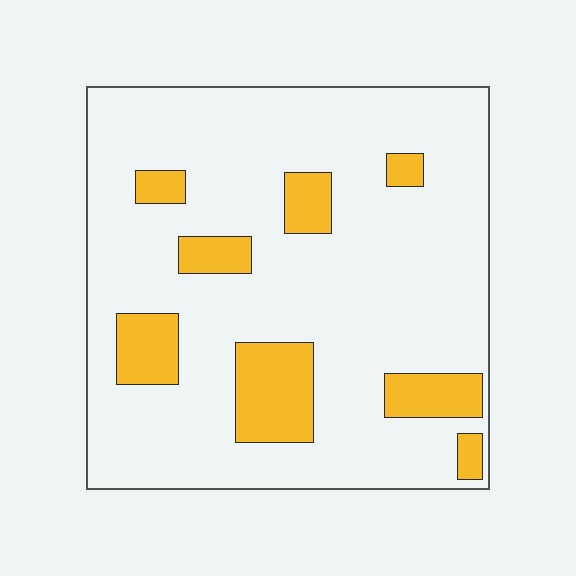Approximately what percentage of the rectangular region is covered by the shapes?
Approximately 15%.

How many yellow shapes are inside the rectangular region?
8.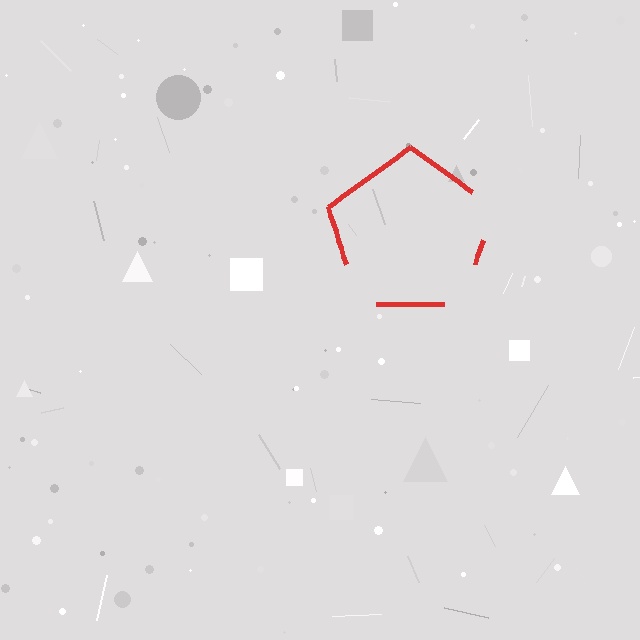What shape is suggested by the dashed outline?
The dashed outline suggests a pentagon.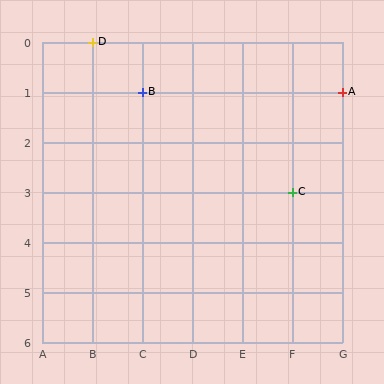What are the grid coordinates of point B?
Point B is at grid coordinates (C, 1).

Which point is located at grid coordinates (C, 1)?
Point B is at (C, 1).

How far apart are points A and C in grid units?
Points A and C are 1 column and 2 rows apart (about 2.2 grid units diagonally).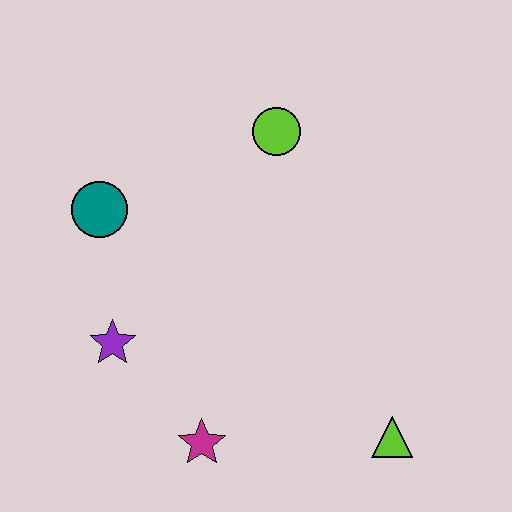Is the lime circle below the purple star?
No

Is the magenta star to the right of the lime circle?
No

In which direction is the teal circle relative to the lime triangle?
The teal circle is to the left of the lime triangle.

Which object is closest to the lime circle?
The teal circle is closest to the lime circle.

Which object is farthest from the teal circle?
The lime triangle is farthest from the teal circle.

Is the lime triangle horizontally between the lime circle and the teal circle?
No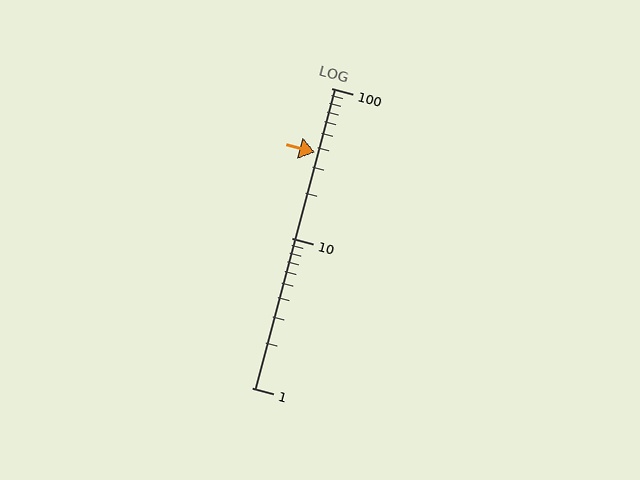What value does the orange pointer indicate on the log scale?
The pointer indicates approximately 37.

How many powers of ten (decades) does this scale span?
The scale spans 2 decades, from 1 to 100.